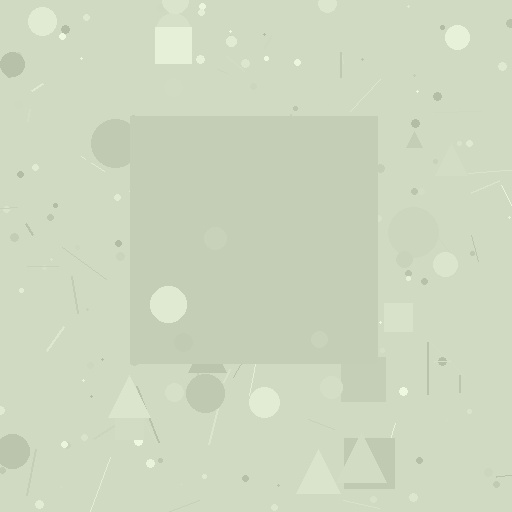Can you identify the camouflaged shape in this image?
The camouflaged shape is a square.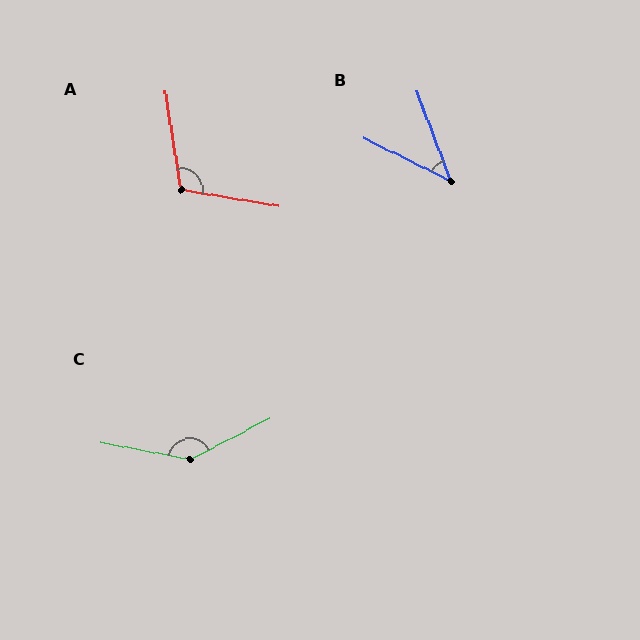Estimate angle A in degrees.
Approximately 108 degrees.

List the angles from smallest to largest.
B (43°), A (108°), C (142°).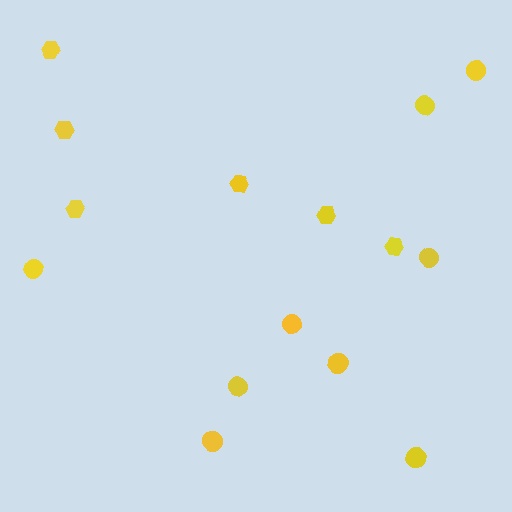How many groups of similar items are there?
There are 2 groups: one group of circles (9) and one group of hexagons (6).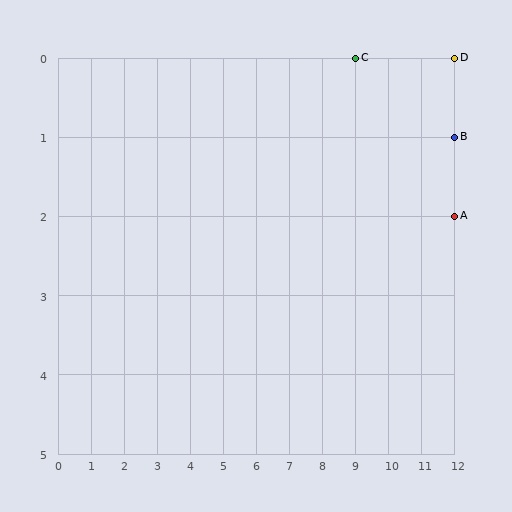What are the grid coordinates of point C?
Point C is at grid coordinates (9, 0).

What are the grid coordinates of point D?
Point D is at grid coordinates (12, 0).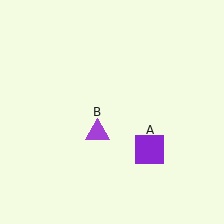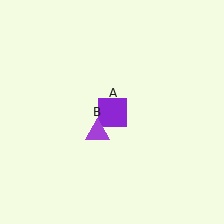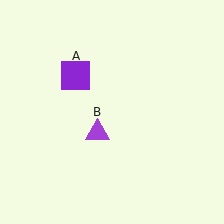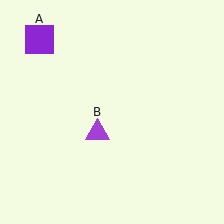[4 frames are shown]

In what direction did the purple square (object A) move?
The purple square (object A) moved up and to the left.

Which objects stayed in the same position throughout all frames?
Purple triangle (object B) remained stationary.